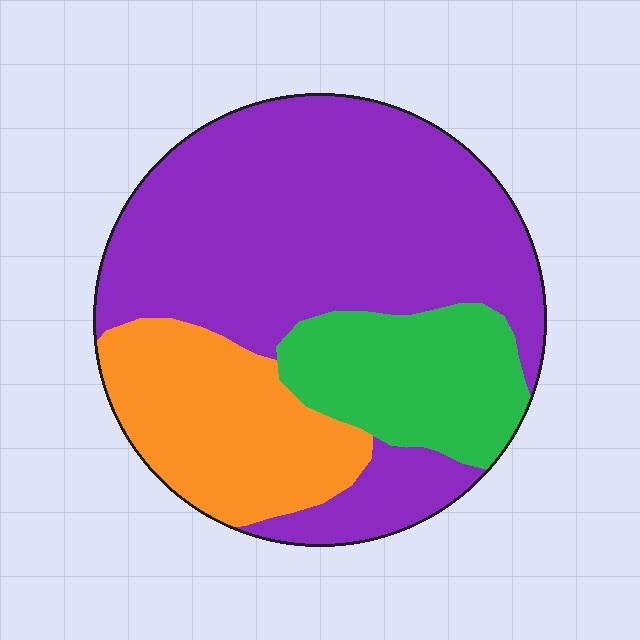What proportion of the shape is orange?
Orange takes up less than a quarter of the shape.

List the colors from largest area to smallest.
From largest to smallest: purple, orange, green.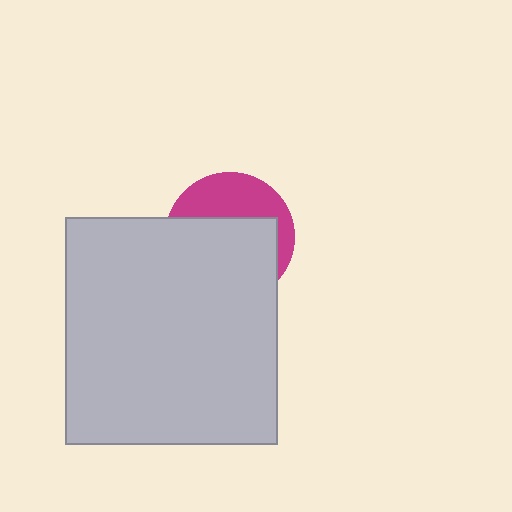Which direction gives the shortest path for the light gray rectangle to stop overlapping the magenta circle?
Moving down gives the shortest separation.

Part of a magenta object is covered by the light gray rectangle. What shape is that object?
It is a circle.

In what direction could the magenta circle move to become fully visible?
The magenta circle could move up. That would shift it out from behind the light gray rectangle entirely.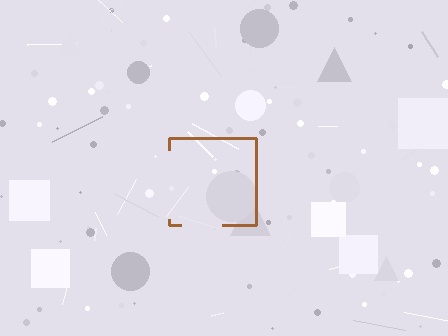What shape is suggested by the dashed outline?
The dashed outline suggests a square.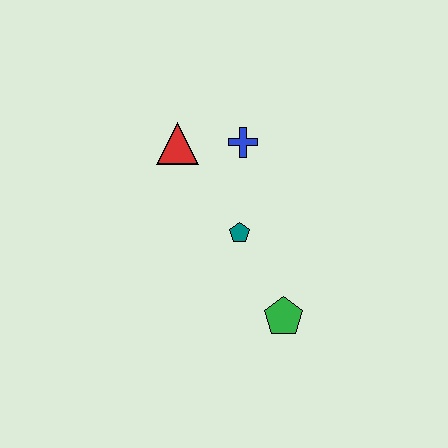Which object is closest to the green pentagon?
The teal pentagon is closest to the green pentagon.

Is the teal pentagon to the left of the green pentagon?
Yes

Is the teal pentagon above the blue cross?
No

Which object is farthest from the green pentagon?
The red triangle is farthest from the green pentagon.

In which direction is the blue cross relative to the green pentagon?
The blue cross is above the green pentagon.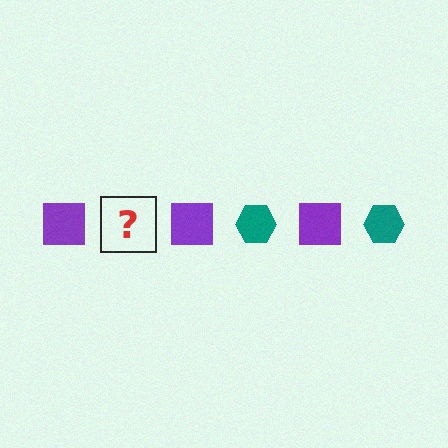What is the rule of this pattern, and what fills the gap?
The rule is that the pattern alternates between purple square and teal hexagon. The gap should be filled with a teal hexagon.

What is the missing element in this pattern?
The missing element is a teal hexagon.